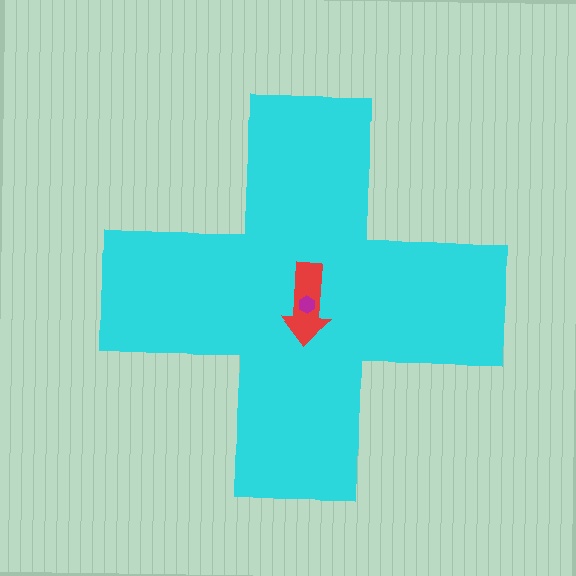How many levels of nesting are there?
3.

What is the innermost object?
The magenta hexagon.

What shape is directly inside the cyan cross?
The red arrow.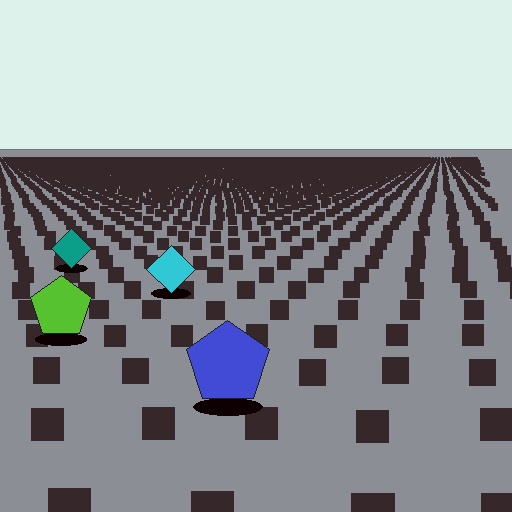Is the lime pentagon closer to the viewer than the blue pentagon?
No. The blue pentagon is closer — you can tell from the texture gradient: the ground texture is coarser near it.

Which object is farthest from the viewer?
The teal diamond is farthest from the viewer. It appears smaller and the ground texture around it is denser.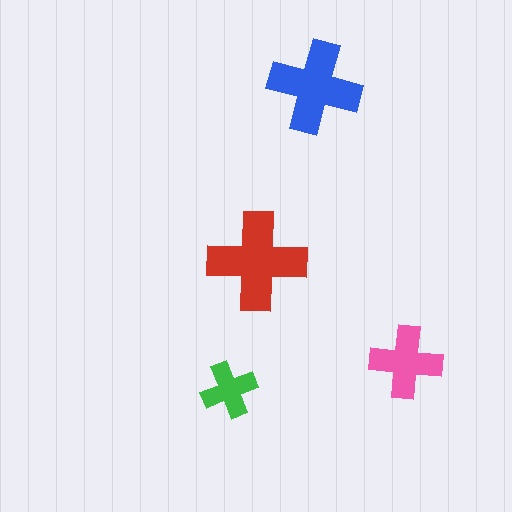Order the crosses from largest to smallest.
the red one, the blue one, the pink one, the green one.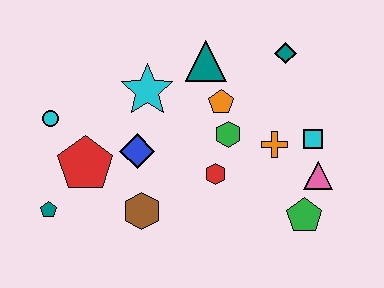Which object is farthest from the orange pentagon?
The teal pentagon is farthest from the orange pentagon.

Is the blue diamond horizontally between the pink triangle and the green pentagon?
No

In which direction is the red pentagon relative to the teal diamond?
The red pentagon is to the left of the teal diamond.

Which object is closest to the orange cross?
The cyan square is closest to the orange cross.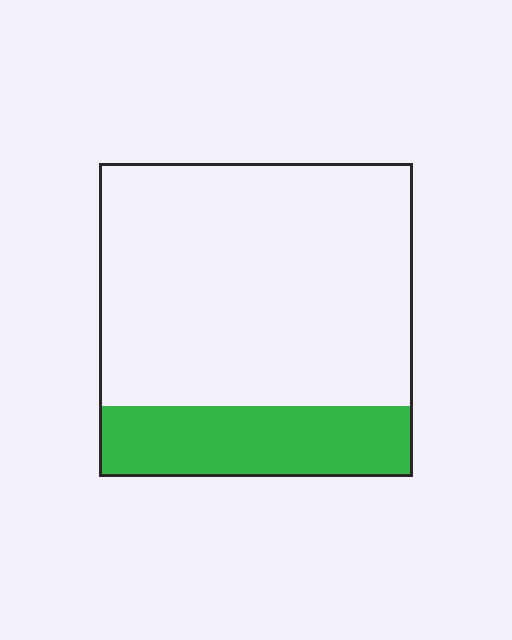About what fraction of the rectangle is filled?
About one quarter (1/4).